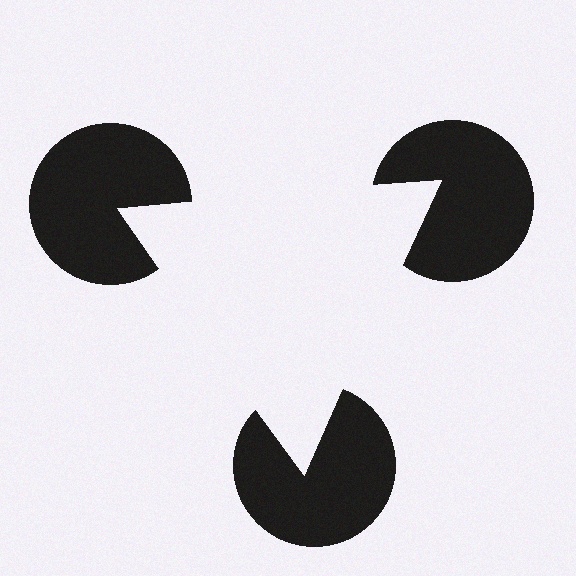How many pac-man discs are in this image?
There are 3 — one at each vertex of the illusory triangle.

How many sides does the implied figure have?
3 sides.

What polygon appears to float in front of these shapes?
An illusory triangle — its edges are inferred from the aligned wedge cuts in the pac-man discs, not physically drawn.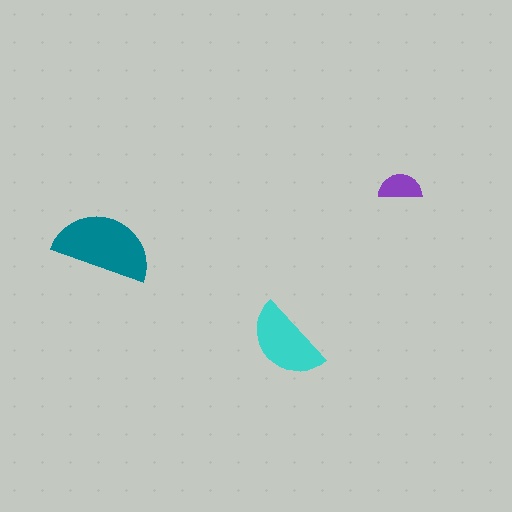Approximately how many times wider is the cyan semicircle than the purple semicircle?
About 2 times wider.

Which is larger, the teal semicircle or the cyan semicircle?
The teal one.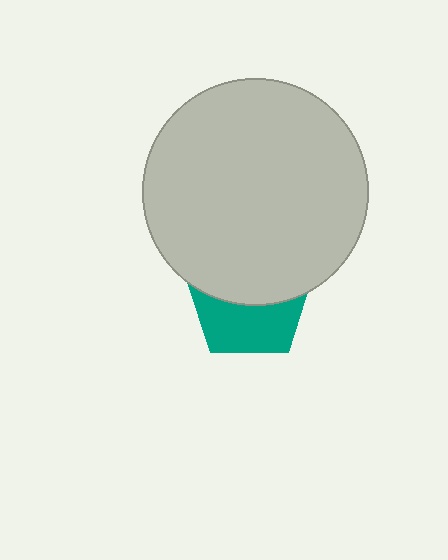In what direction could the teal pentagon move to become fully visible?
The teal pentagon could move down. That would shift it out from behind the light gray circle entirely.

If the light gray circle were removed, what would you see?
You would see the complete teal pentagon.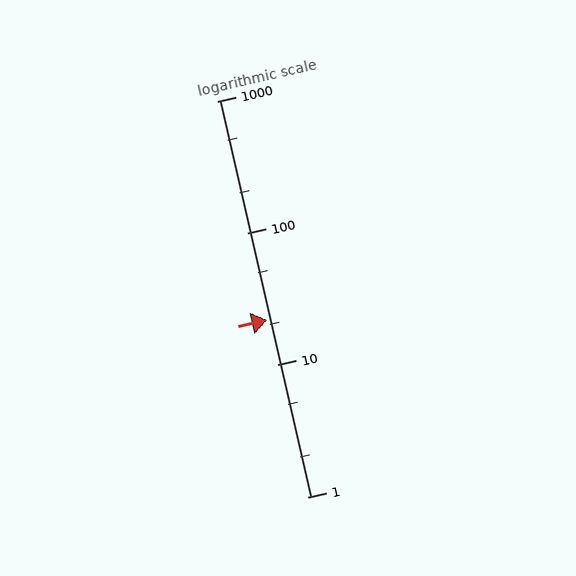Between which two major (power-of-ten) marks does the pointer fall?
The pointer is between 10 and 100.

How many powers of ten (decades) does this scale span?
The scale spans 3 decades, from 1 to 1000.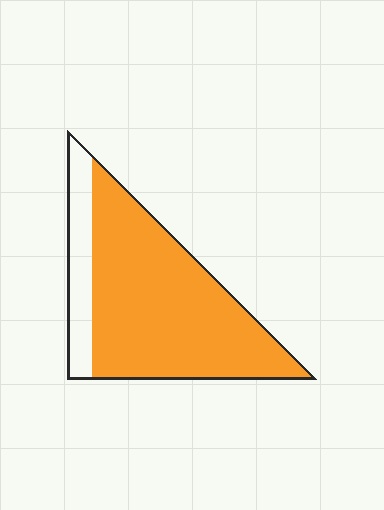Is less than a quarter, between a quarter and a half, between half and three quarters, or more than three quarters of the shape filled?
More than three quarters.